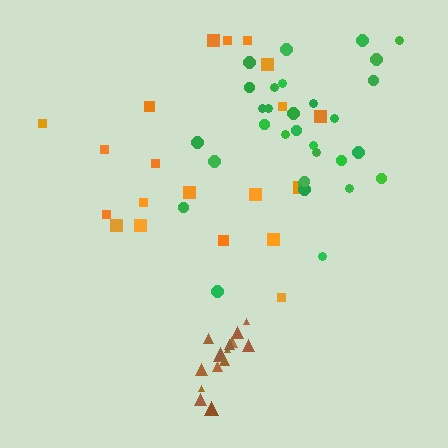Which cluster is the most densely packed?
Brown.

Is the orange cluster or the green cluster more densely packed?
Green.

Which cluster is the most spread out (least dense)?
Orange.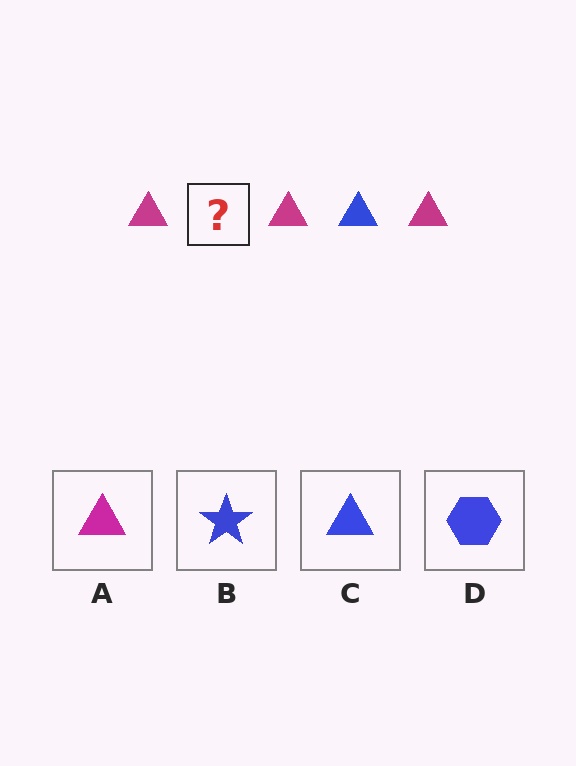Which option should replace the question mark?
Option C.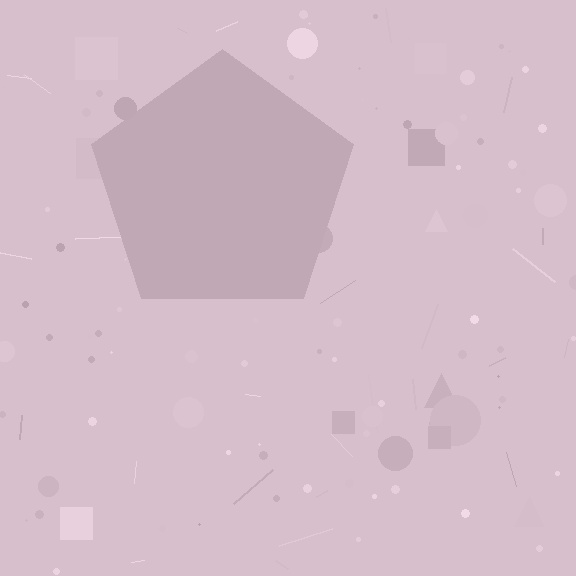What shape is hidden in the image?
A pentagon is hidden in the image.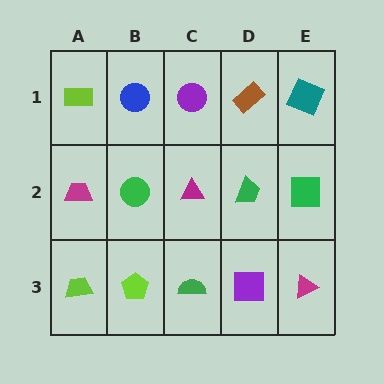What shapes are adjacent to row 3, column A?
A magenta trapezoid (row 2, column A), a lime pentagon (row 3, column B).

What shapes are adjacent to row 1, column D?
A green trapezoid (row 2, column D), a purple circle (row 1, column C), a teal square (row 1, column E).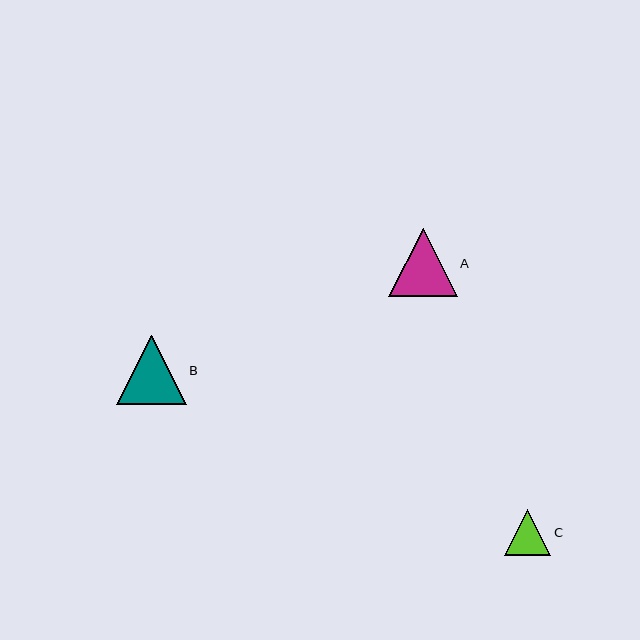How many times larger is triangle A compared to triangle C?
Triangle A is approximately 1.5 times the size of triangle C.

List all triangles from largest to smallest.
From largest to smallest: B, A, C.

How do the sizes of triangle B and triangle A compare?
Triangle B and triangle A are approximately the same size.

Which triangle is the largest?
Triangle B is the largest with a size of approximately 70 pixels.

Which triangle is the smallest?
Triangle C is the smallest with a size of approximately 46 pixels.